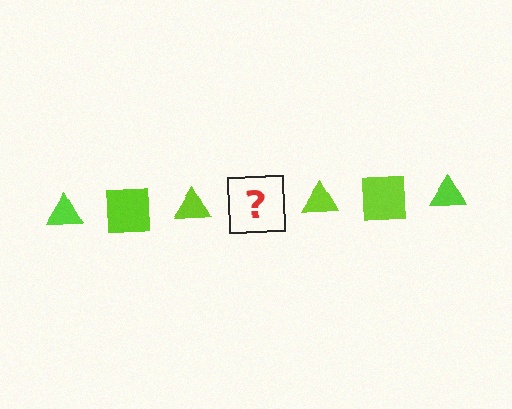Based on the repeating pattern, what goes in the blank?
The blank should be a lime square.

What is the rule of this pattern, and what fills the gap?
The rule is that the pattern cycles through triangle, square shapes in lime. The gap should be filled with a lime square.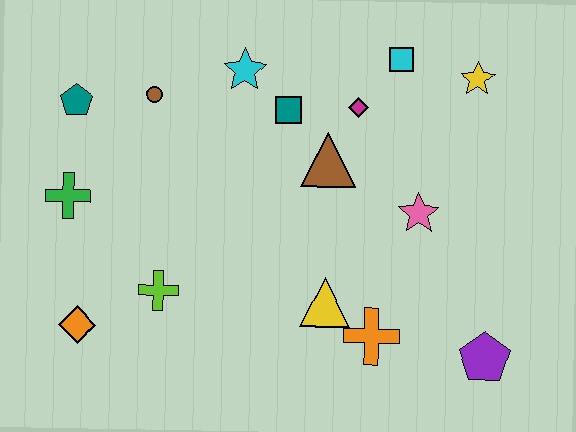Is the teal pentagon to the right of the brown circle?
No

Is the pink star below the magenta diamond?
Yes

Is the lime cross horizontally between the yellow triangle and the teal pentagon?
Yes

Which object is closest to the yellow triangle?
The orange cross is closest to the yellow triangle.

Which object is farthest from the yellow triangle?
The teal pentagon is farthest from the yellow triangle.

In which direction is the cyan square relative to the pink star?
The cyan square is above the pink star.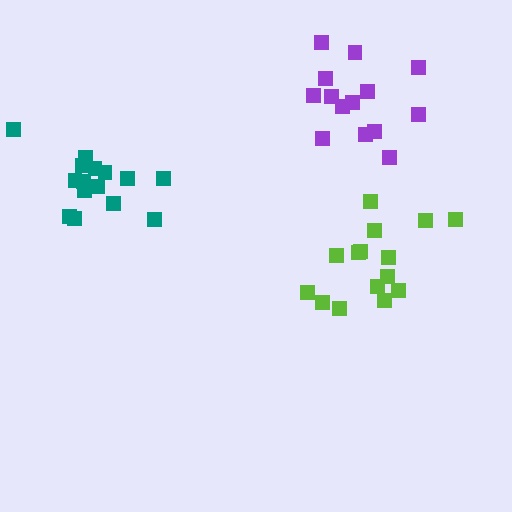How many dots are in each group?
Group 1: 15 dots, Group 2: 14 dots, Group 3: 15 dots (44 total).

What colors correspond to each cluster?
The clusters are colored: teal, purple, lime.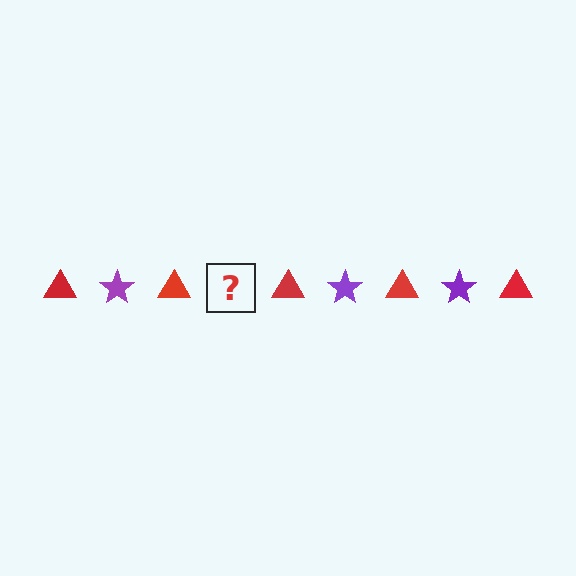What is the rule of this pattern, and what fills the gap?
The rule is that the pattern alternates between red triangle and purple star. The gap should be filled with a purple star.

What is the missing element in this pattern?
The missing element is a purple star.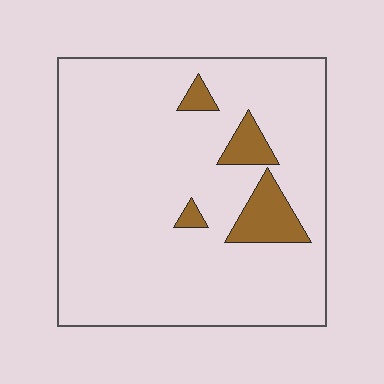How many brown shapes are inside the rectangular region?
4.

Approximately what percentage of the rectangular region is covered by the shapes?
Approximately 10%.